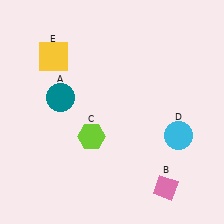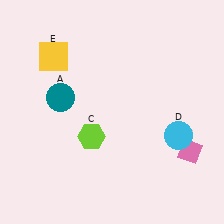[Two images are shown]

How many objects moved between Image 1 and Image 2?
1 object moved between the two images.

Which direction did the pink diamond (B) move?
The pink diamond (B) moved up.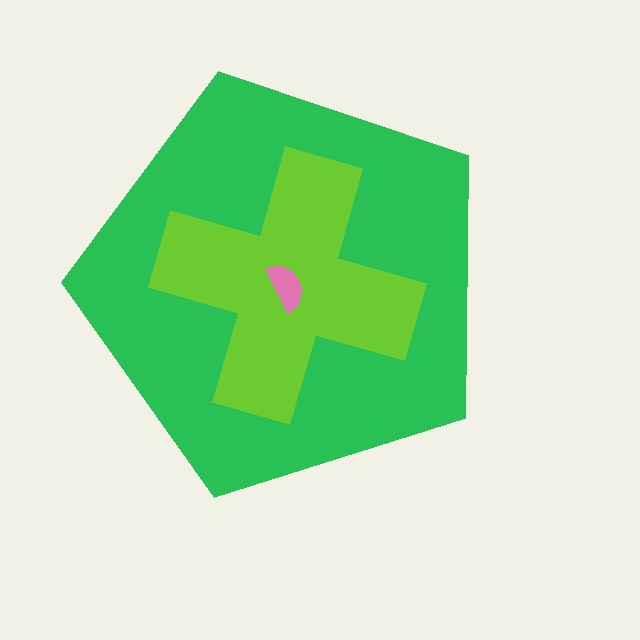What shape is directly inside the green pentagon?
The lime cross.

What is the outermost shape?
The green pentagon.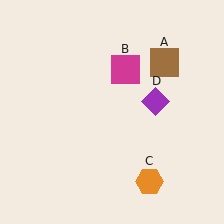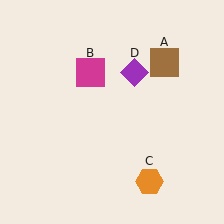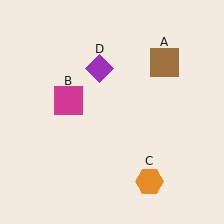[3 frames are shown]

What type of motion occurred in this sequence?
The magenta square (object B), purple diamond (object D) rotated counterclockwise around the center of the scene.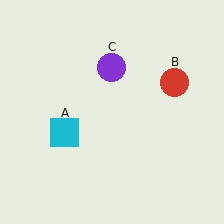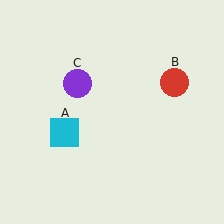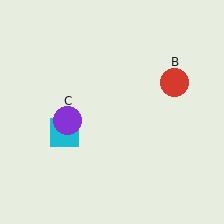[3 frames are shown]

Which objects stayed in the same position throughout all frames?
Cyan square (object A) and red circle (object B) remained stationary.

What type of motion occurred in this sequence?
The purple circle (object C) rotated counterclockwise around the center of the scene.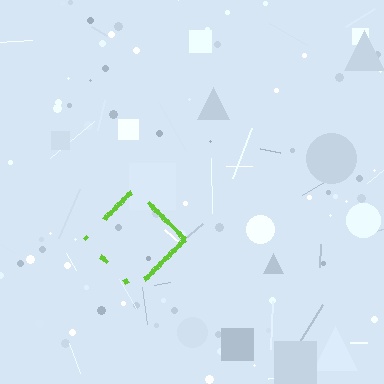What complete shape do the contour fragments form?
The contour fragments form a diamond.